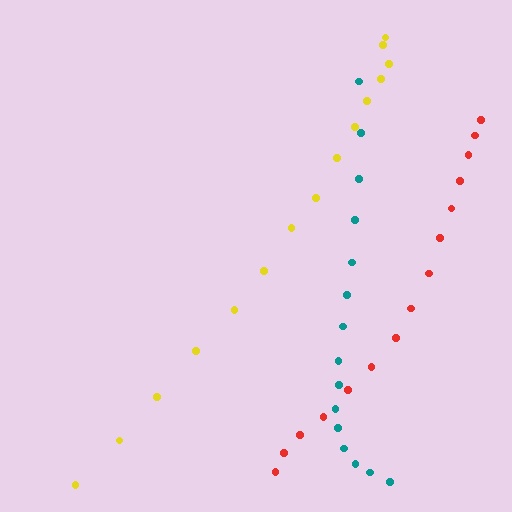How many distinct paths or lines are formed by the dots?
There are 3 distinct paths.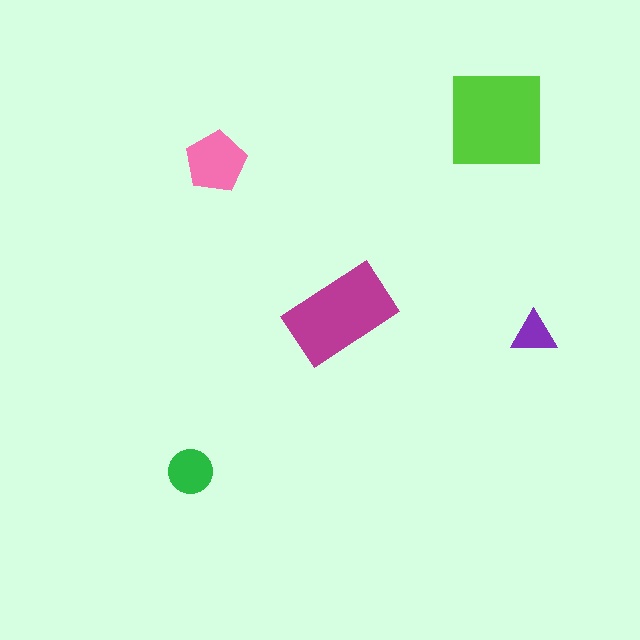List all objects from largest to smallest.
The lime square, the magenta rectangle, the pink pentagon, the green circle, the purple triangle.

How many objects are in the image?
There are 5 objects in the image.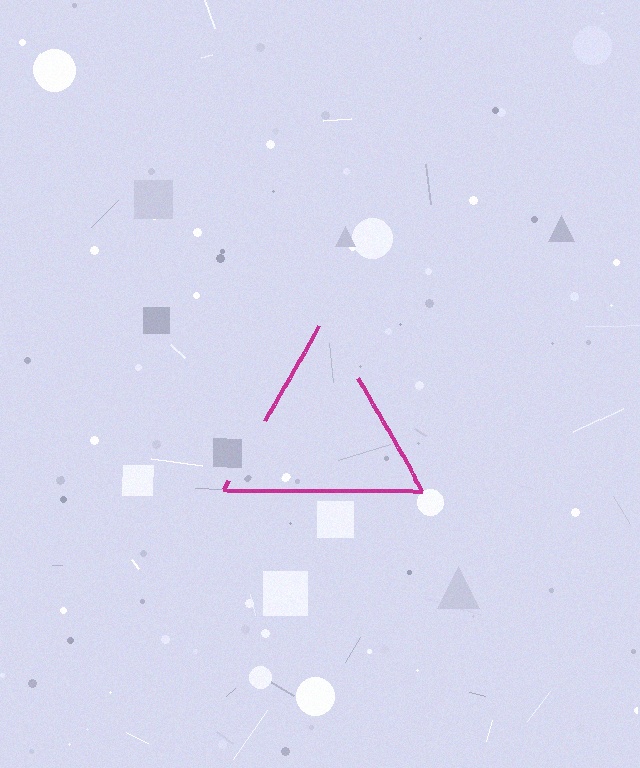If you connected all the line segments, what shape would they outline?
They would outline a triangle.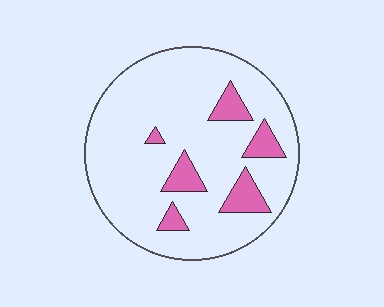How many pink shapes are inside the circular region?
6.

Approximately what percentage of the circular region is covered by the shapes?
Approximately 15%.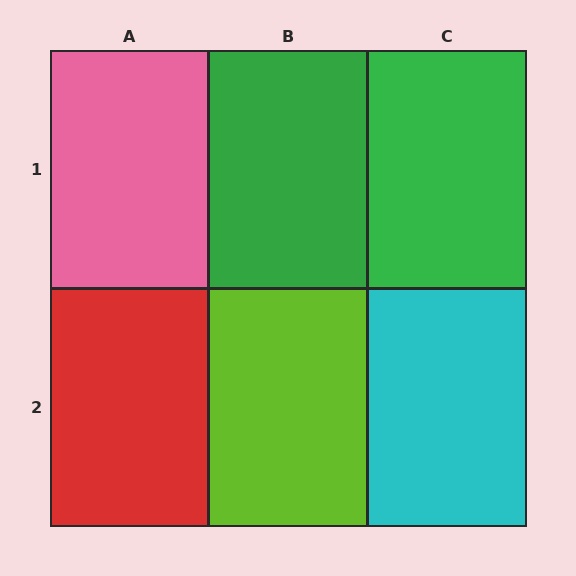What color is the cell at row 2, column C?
Cyan.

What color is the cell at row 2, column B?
Lime.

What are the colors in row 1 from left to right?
Pink, green, green.